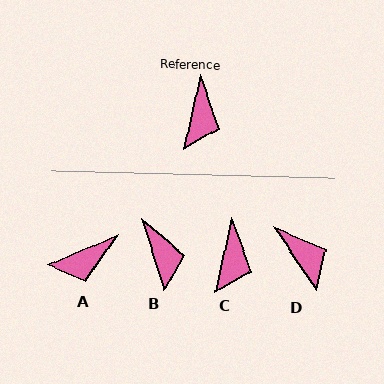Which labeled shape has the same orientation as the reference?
C.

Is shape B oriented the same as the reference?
No, it is off by about 30 degrees.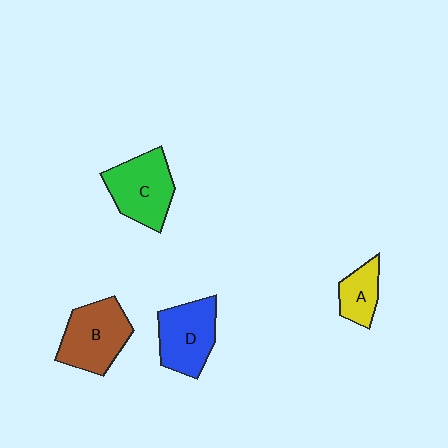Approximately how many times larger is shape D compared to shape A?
Approximately 1.7 times.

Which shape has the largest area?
Shape B (brown).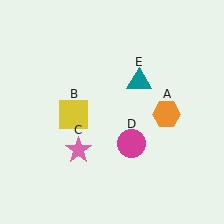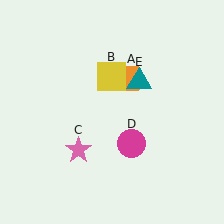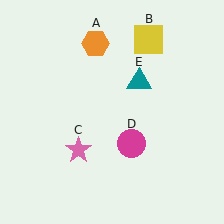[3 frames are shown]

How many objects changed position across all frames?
2 objects changed position: orange hexagon (object A), yellow square (object B).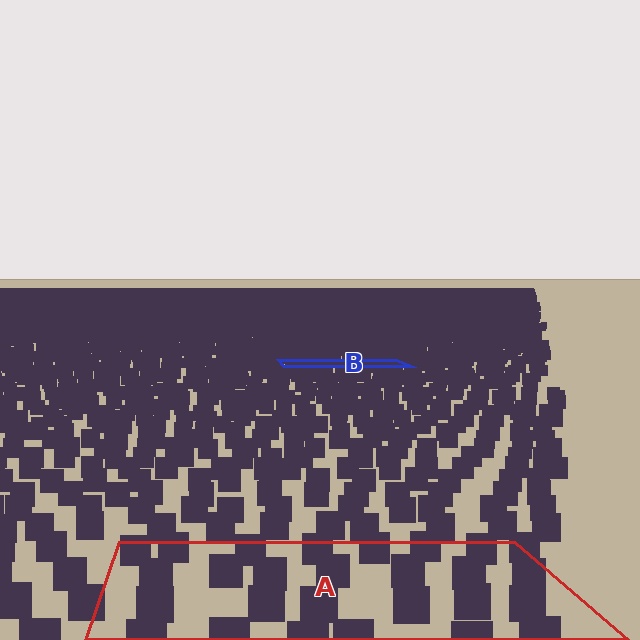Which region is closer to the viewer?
Region A is closer. The texture elements there are larger and more spread out.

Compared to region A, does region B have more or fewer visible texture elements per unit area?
Region B has more texture elements per unit area — they are packed more densely because it is farther away.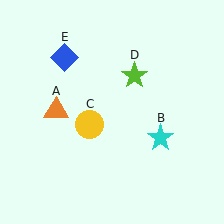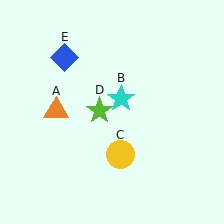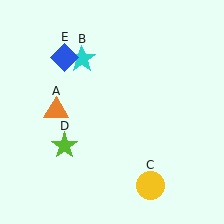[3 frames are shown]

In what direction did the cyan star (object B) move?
The cyan star (object B) moved up and to the left.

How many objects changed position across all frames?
3 objects changed position: cyan star (object B), yellow circle (object C), lime star (object D).